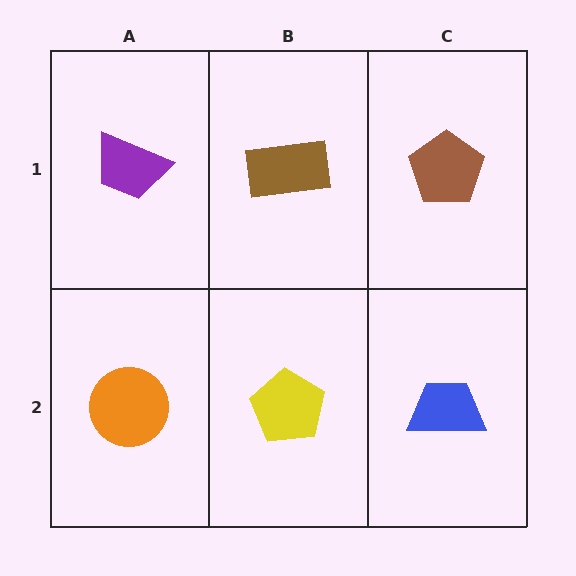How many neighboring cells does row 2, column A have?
2.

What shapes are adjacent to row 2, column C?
A brown pentagon (row 1, column C), a yellow pentagon (row 2, column B).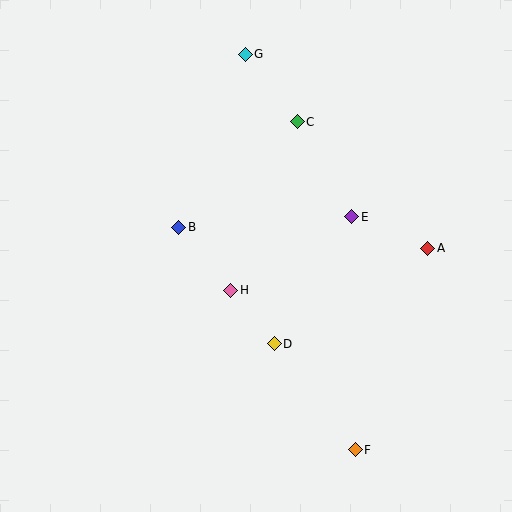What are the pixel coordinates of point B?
Point B is at (179, 227).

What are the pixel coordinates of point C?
Point C is at (297, 122).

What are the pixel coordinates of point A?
Point A is at (428, 248).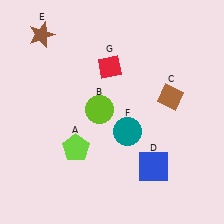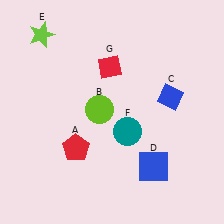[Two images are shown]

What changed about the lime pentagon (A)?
In Image 1, A is lime. In Image 2, it changed to red.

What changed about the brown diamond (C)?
In Image 1, C is brown. In Image 2, it changed to blue.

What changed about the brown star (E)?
In Image 1, E is brown. In Image 2, it changed to lime.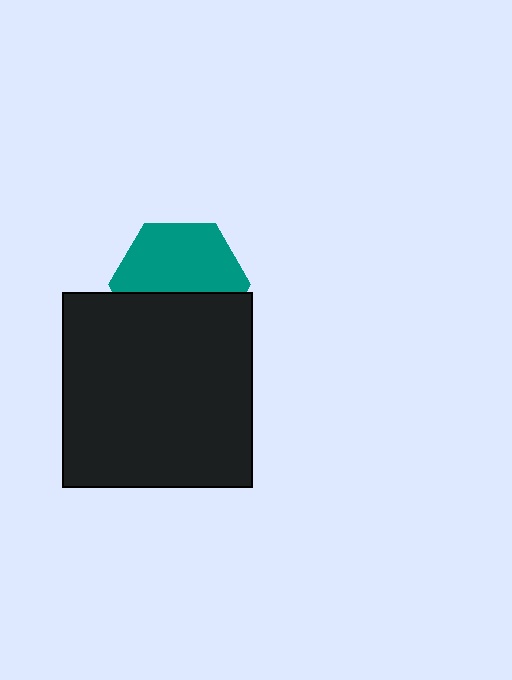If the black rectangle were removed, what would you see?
You would see the complete teal hexagon.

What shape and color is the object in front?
The object in front is a black rectangle.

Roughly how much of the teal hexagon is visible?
About half of it is visible (roughly 57%).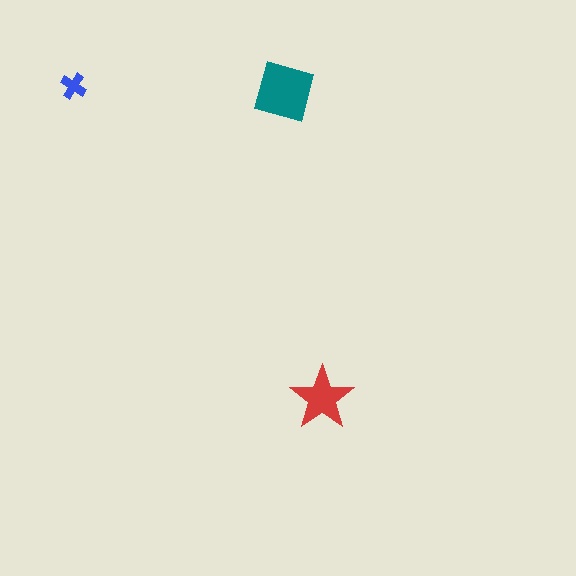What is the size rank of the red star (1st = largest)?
2nd.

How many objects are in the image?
There are 3 objects in the image.